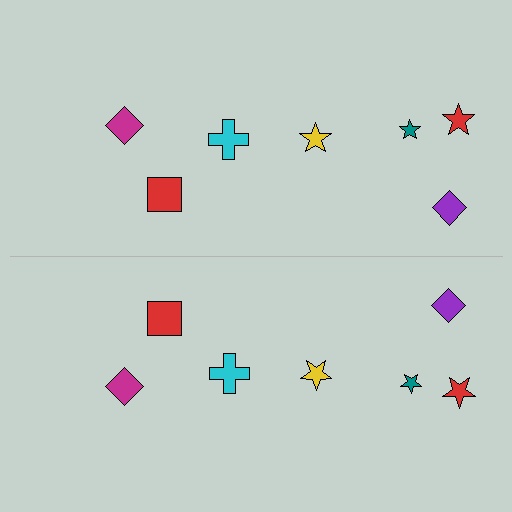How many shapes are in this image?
There are 14 shapes in this image.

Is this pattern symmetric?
Yes, this pattern has bilateral (reflection) symmetry.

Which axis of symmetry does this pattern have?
The pattern has a horizontal axis of symmetry running through the center of the image.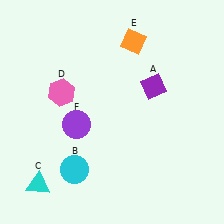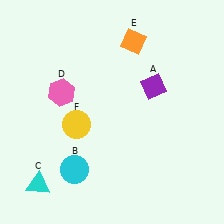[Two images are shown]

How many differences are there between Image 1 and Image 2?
There is 1 difference between the two images.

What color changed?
The circle (F) changed from purple in Image 1 to yellow in Image 2.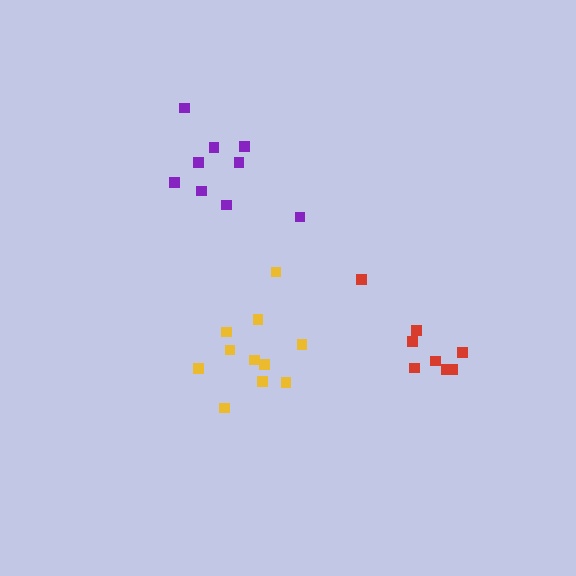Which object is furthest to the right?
The red cluster is rightmost.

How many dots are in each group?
Group 1: 11 dots, Group 2: 8 dots, Group 3: 9 dots (28 total).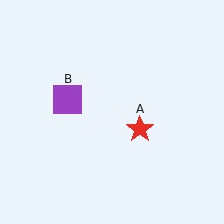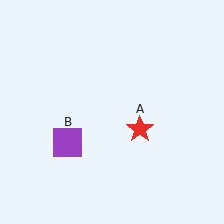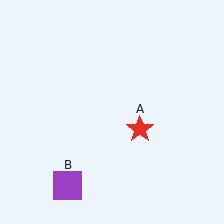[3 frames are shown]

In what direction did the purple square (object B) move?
The purple square (object B) moved down.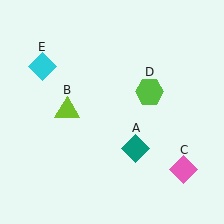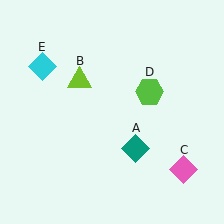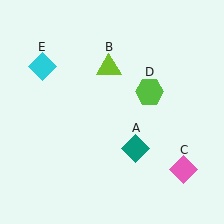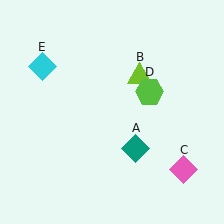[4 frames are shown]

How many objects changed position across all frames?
1 object changed position: lime triangle (object B).